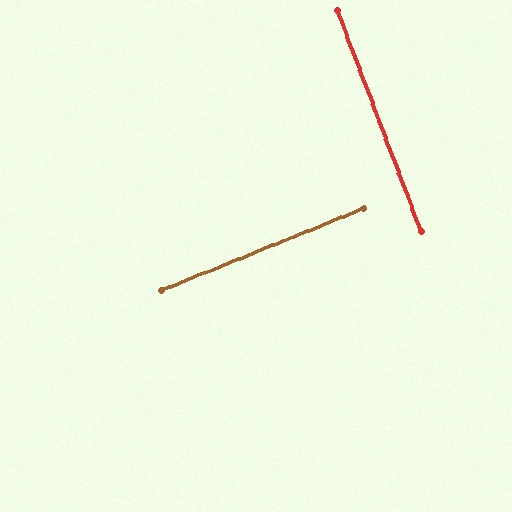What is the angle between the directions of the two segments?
Approximately 89 degrees.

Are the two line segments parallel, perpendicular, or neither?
Perpendicular — they meet at approximately 89°.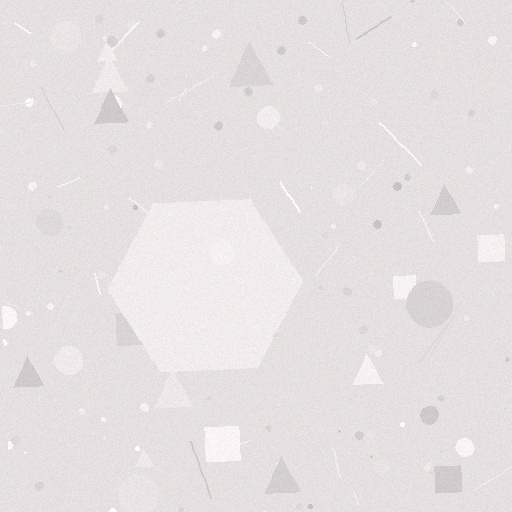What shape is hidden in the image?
A hexagon is hidden in the image.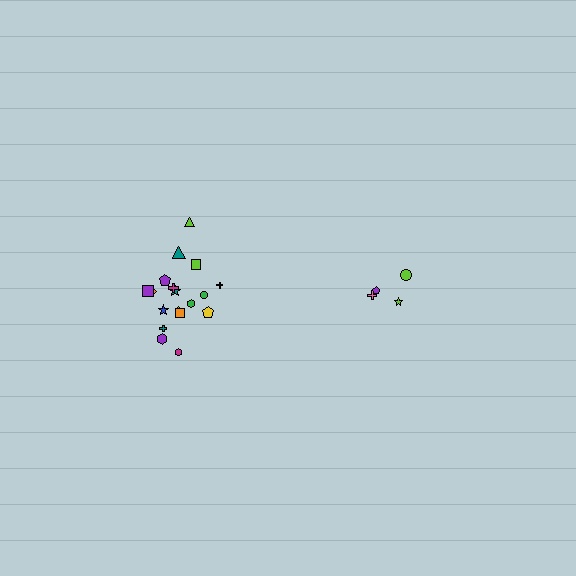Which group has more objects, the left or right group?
The left group.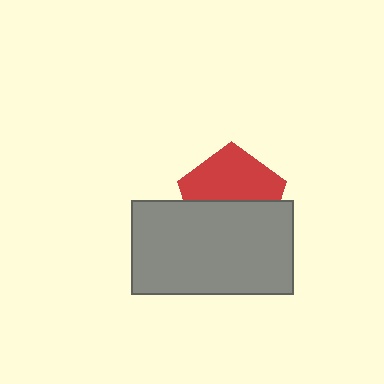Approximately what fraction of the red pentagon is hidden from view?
Roughly 49% of the red pentagon is hidden behind the gray rectangle.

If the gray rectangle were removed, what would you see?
You would see the complete red pentagon.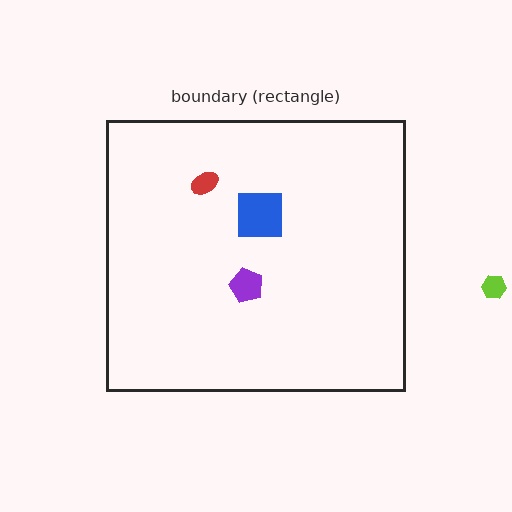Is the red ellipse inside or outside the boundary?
Inside.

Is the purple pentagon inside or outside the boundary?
Inside.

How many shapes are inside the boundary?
3 inside, 1 outside.